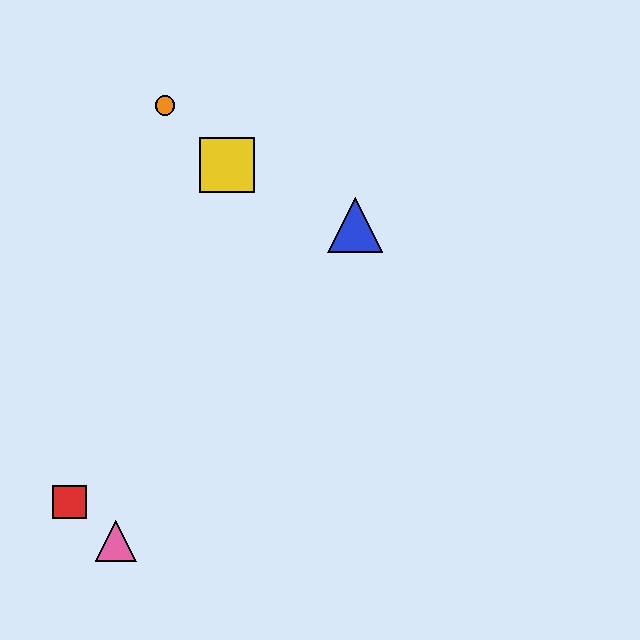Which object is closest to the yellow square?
The orange circle is closest to the yellow square.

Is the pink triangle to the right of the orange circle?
No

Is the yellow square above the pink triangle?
Yes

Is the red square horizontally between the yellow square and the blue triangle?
No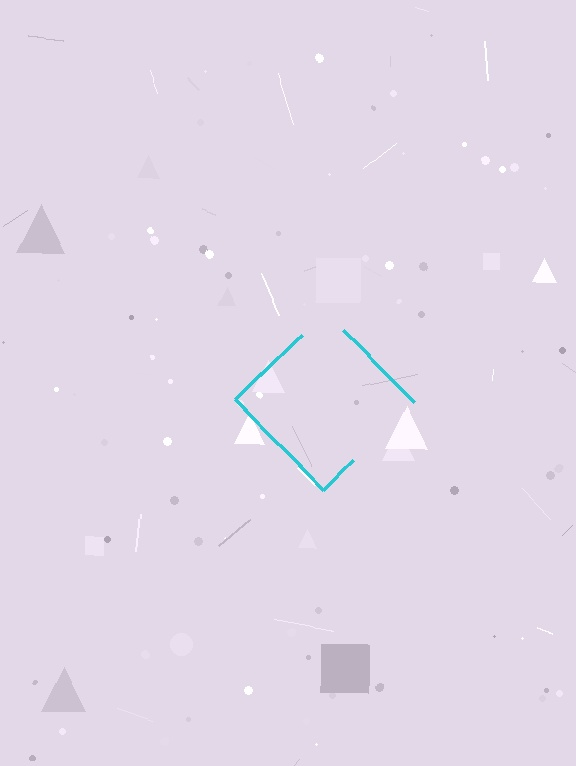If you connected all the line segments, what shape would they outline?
They would outline a diamond.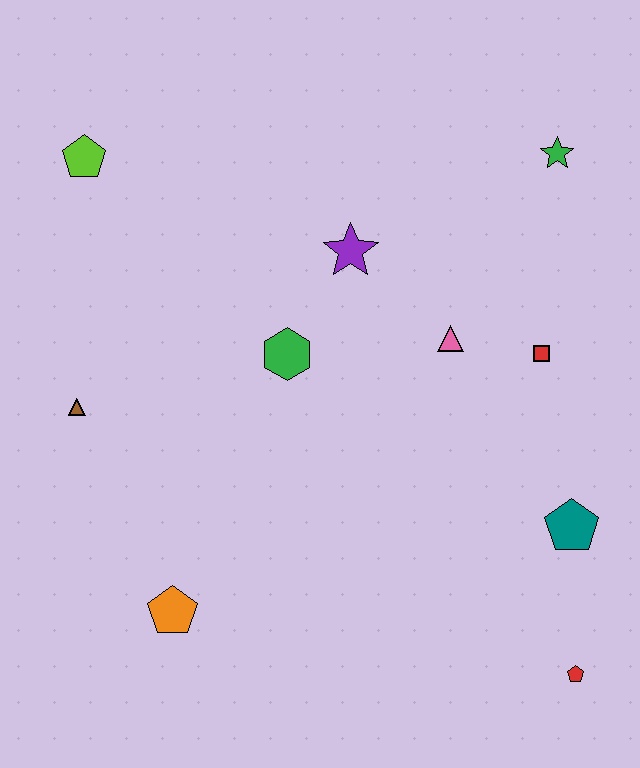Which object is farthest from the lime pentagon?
The red pentagon is farthest from the lime pentagon.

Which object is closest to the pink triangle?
The red square is closest to the pink triangle.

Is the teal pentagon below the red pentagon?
No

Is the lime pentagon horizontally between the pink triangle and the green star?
No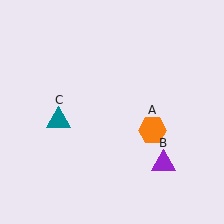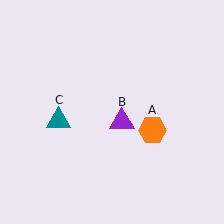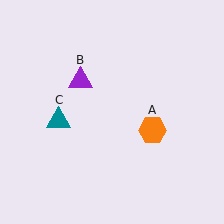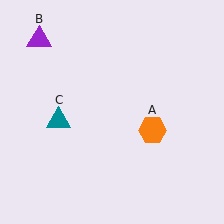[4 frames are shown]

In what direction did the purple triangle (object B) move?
The purple triangle (object B) moved up and to the left.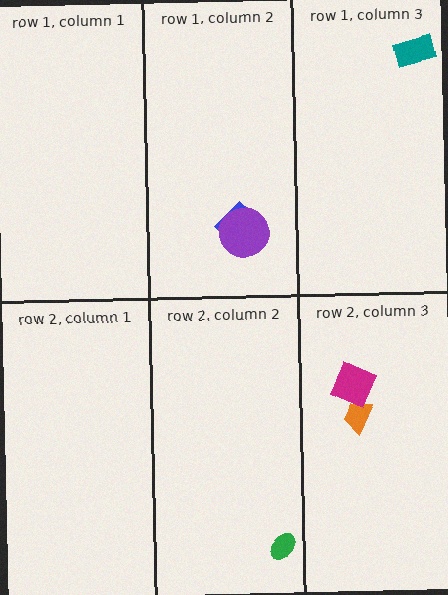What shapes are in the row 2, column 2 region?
The green ellipse.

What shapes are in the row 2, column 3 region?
The orange trapezoid, the magenta square.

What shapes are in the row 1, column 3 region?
The teal rectangle.